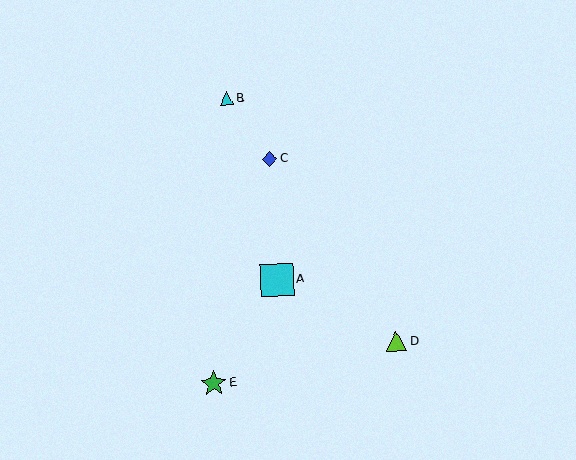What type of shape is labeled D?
Shape D is a lime triangle.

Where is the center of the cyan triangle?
The center of the cyan triangle is at (227, 99).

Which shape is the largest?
The cyan square (labeled A) is the largest.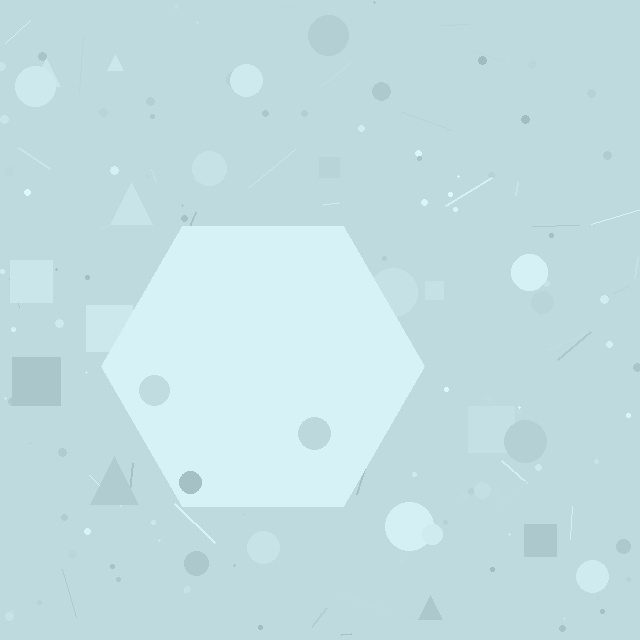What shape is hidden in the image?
A hexagon is hidden in the image.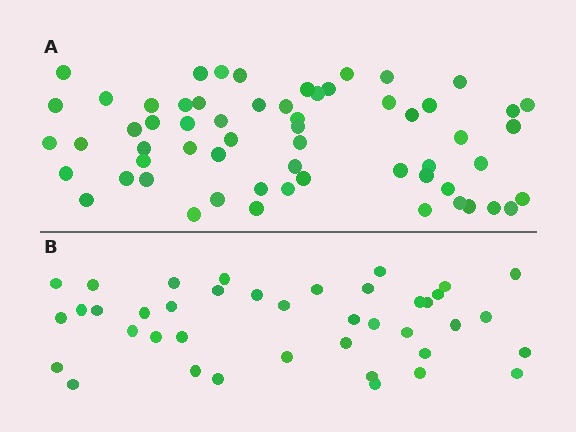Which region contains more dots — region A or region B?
Region A (the top region) has more dots.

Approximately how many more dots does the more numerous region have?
Region A has approximately 20 more dots than region B.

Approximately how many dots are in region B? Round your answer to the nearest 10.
About 40 dots.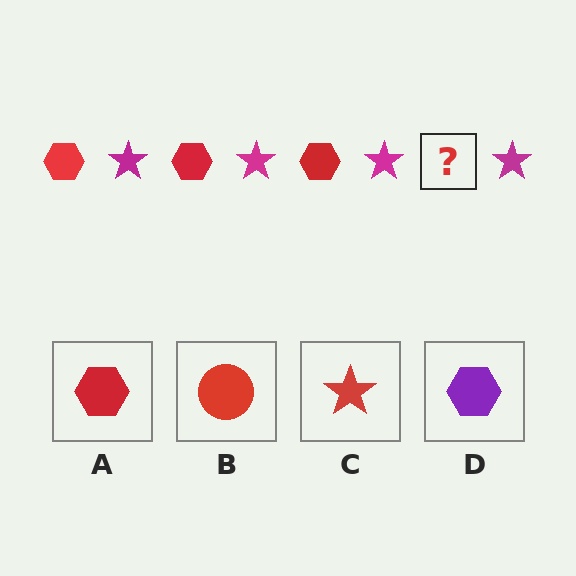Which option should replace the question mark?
Option A.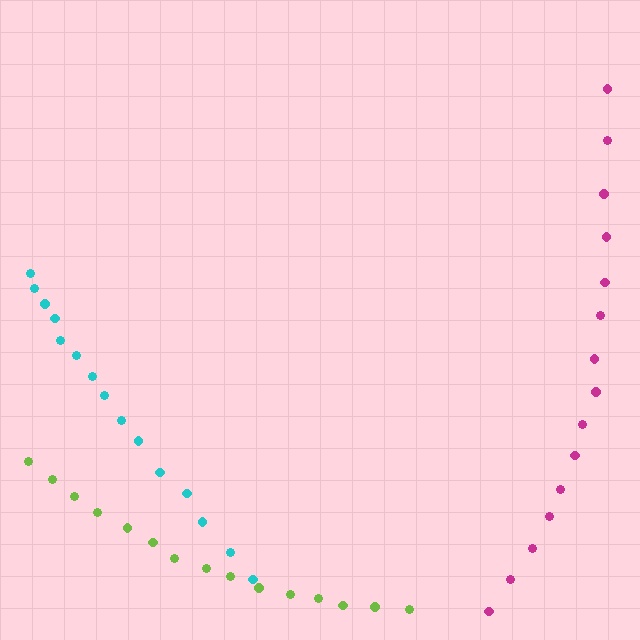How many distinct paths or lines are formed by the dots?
There are 3 distinct paths.